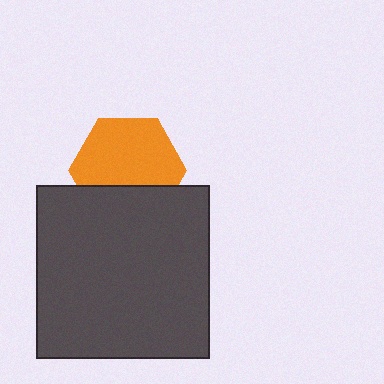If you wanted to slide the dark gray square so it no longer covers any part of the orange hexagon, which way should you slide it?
Slide it down — that is the most direct way to separate the two shapes.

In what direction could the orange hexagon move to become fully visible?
The orange hexagon could move up. That would shift it out from behind the dark gray square entirely.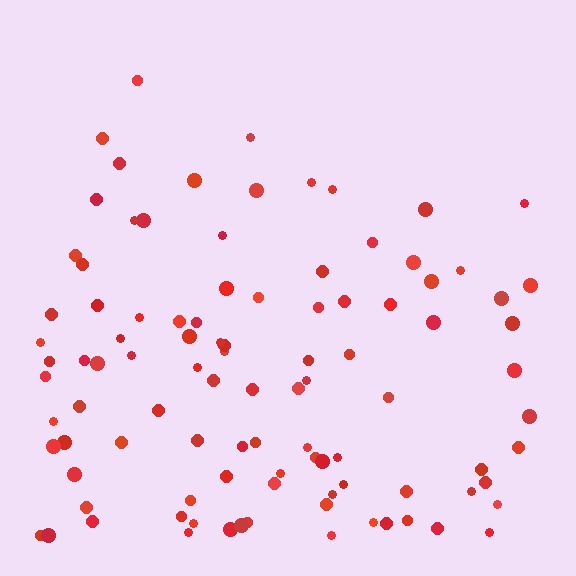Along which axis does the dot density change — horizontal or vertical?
Vertical.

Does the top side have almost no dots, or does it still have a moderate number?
Still a moderate number, just noticeably fewer than the bottom.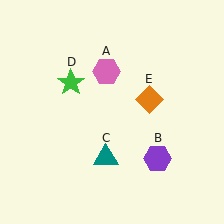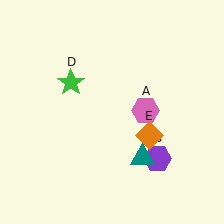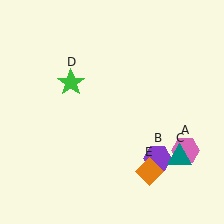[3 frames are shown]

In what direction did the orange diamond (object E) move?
The orange diamond (object E) moved down.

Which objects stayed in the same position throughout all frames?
Purple hexagon (object B) and green star (object D) remained stationary.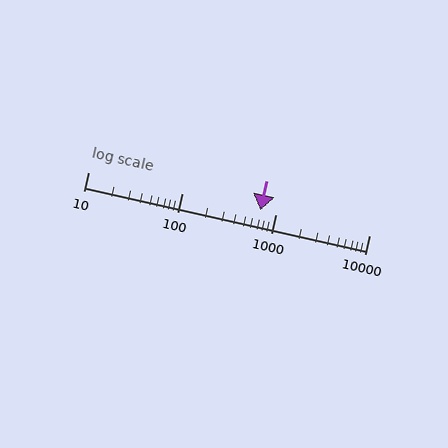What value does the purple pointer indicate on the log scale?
The pointer indicates approximately 690.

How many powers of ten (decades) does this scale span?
The scale spans 3 decades, from 10 to 10000.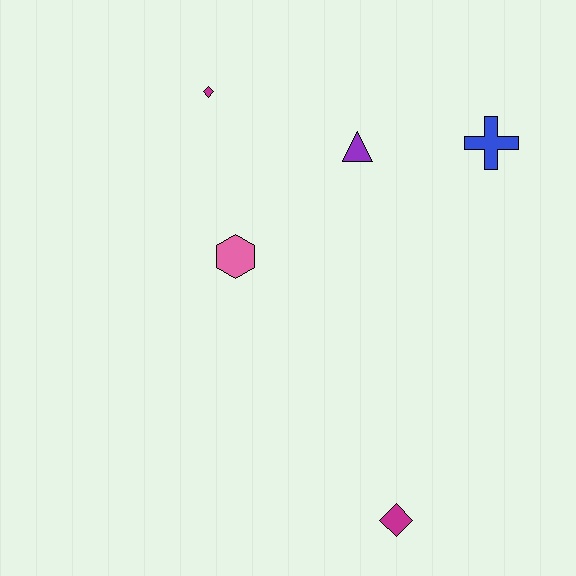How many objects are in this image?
There are 5 objects.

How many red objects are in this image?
There are no red objects.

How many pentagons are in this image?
There are no pentagons.